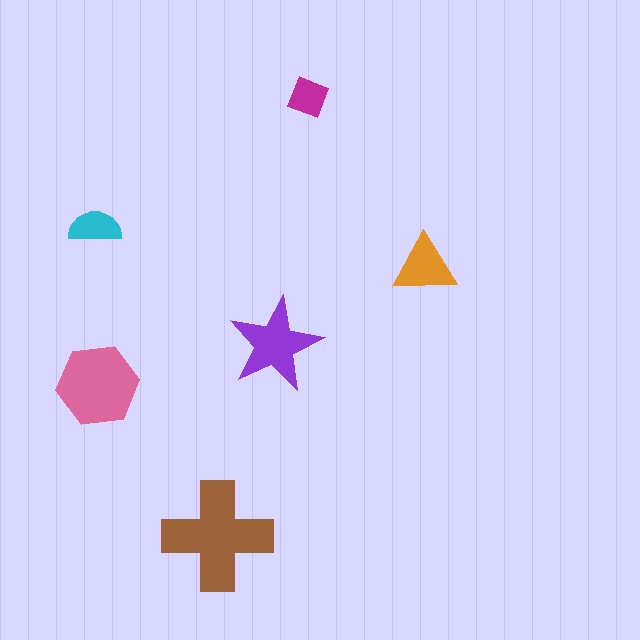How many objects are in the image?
There are 6 objects in the image.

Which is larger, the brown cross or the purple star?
The brown cross.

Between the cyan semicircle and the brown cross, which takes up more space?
The brown cross.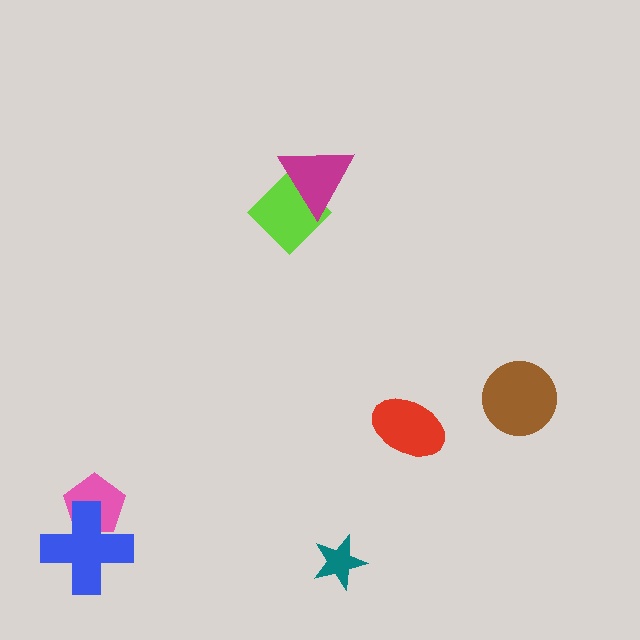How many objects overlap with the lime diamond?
1 object overlaps with the lime diamond.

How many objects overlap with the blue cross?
1 object overlaps with the blue cross.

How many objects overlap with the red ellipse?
0 objects overlap with the red ellipse.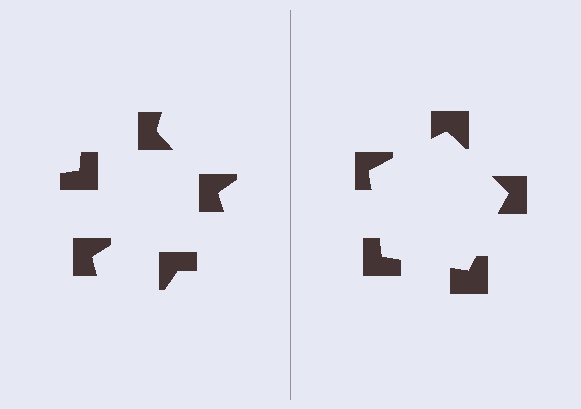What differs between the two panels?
The notched squares are positioned identically on both sides; only the wedge orientations differ. On the right they align to a pentagon; on the left they are misaligned.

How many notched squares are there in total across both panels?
10 — 5 on each side.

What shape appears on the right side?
An illusory pentagon.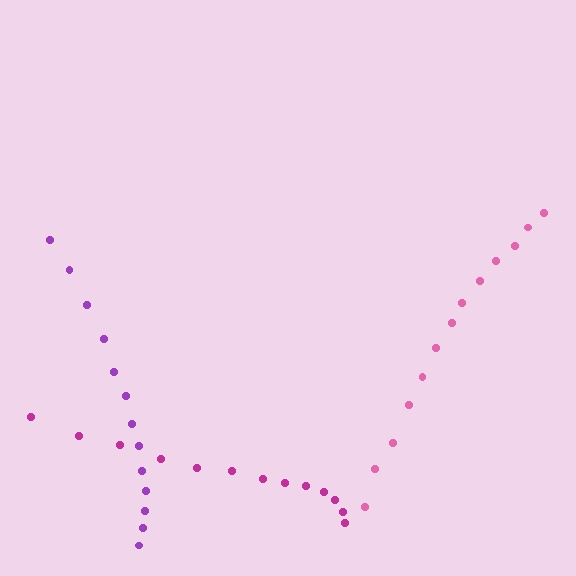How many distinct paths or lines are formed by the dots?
There are 3 distinct paths.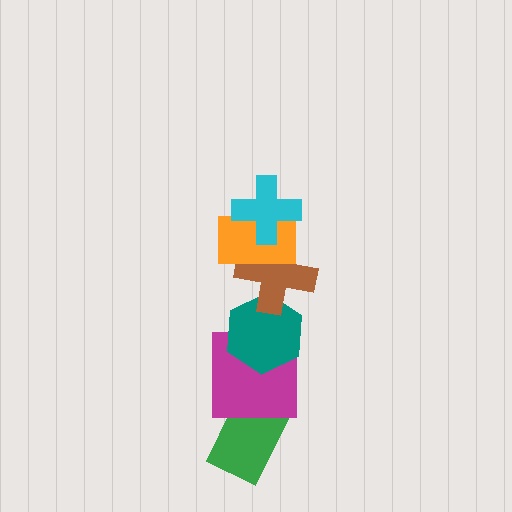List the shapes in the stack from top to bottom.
From top to bottom: the cyan cross, the orange rectangle, the brown cross, the teal hexagon, the magenta square, the green rectangle.